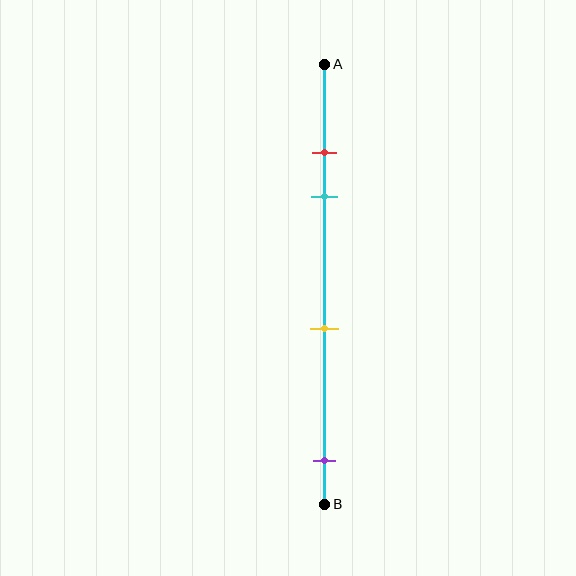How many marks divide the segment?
There are 4 marks dividing the segment.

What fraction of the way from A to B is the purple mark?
The purple mark is approximately 90% (0.9) of the way from A to B.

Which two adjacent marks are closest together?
The red and cyan marks are the closest adjacent pair.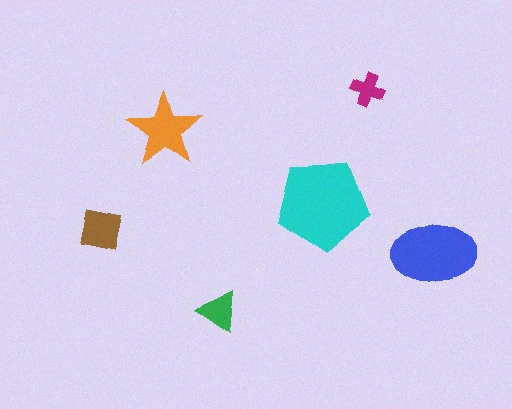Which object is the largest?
The cyan pentagon.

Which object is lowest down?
The green triangle is bottommost.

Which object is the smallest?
The magenta cross.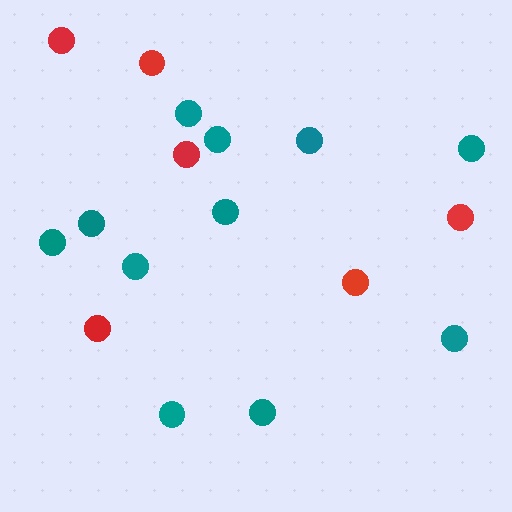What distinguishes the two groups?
There are 2 groups: one group of red circles (6) and one group of teal circles (11).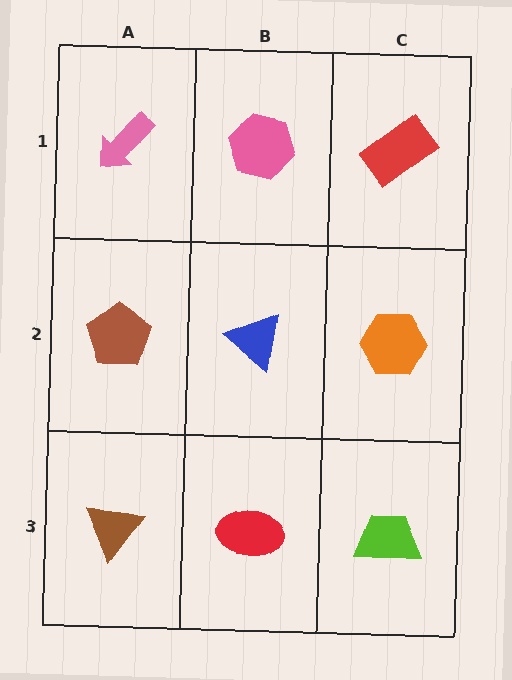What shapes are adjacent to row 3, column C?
An orange hexagon (row 2, column C), a red ellipse (row 3, column B).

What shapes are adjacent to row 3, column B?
A blue triangle (row 2, column B), a brown triangle (row 3, column A), a lime trapezoid (row 3, column C).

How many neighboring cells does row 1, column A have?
2.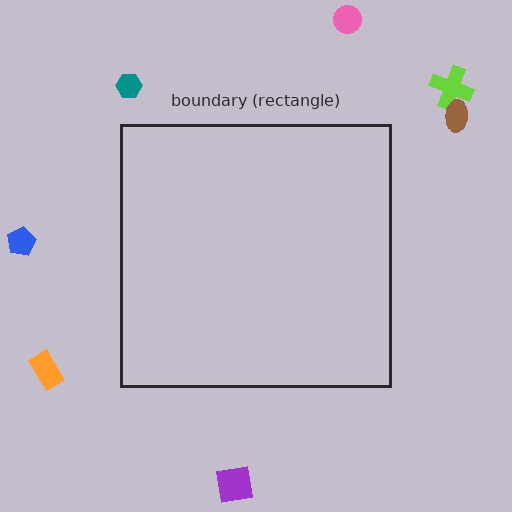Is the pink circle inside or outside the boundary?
Outside.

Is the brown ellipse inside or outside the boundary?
Outside.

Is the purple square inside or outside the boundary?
Outside.